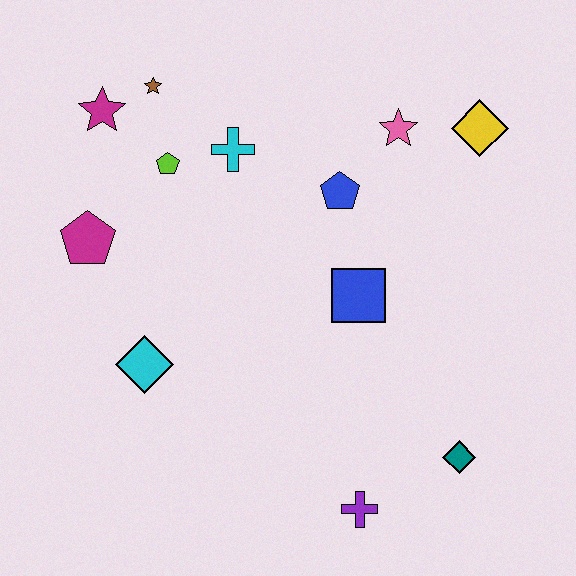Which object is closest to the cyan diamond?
The magenta pentagon is closest to the cyan diamond.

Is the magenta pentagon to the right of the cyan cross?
No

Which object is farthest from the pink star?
The purple cross is farthest from the pink star.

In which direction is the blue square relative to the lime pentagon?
The blue square is to the right of the lime pentagon.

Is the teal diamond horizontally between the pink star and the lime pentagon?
No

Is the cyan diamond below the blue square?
Yes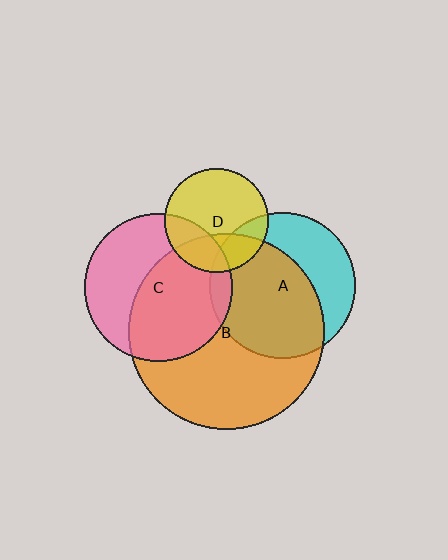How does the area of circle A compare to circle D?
Approximately 2.0 times.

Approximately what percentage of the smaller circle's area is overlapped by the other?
Approximately 65%.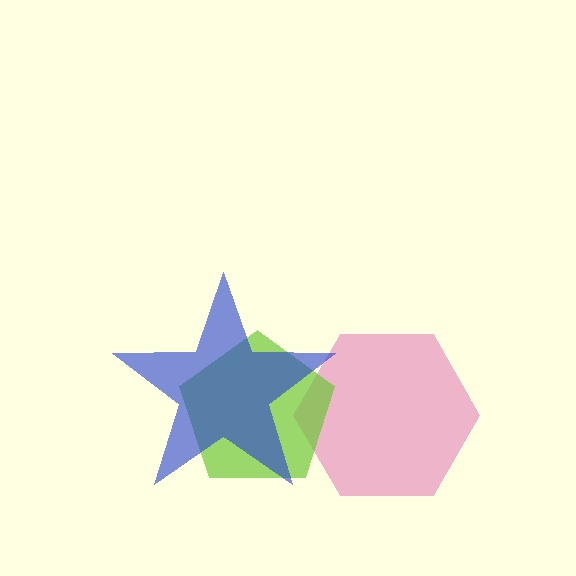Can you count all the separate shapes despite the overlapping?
Yes, there are 3 separate shapes.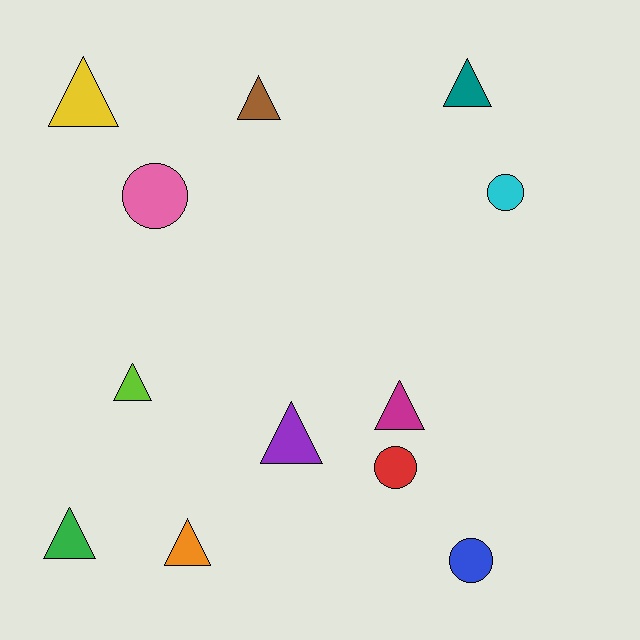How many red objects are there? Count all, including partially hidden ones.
There is 1 red object.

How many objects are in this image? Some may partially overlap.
There are 12 objects.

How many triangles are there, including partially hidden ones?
There are 8 triangles.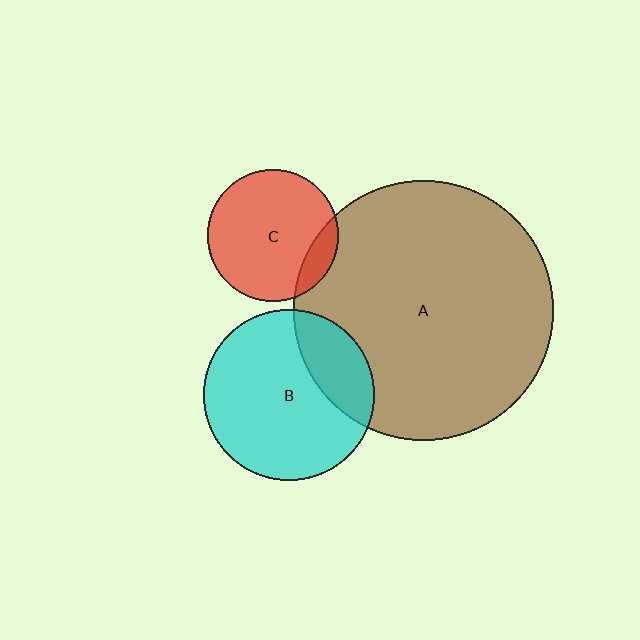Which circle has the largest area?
Circle A (brown).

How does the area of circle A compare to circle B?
Approximately 2.3 times.